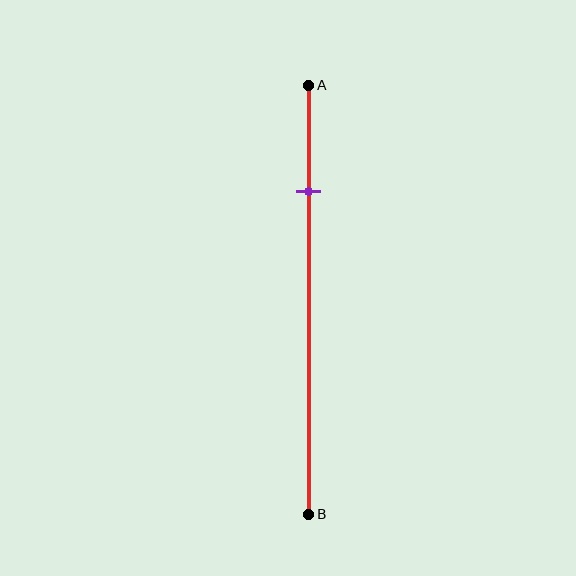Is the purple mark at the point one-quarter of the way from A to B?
Yes, the mark is approximately at the one-quarter point.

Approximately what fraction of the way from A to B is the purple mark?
The purple mark is approximately 25% of the way from A to B.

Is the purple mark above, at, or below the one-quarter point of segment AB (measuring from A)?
The purple mark is approximately at the one-quarter point of segment AB.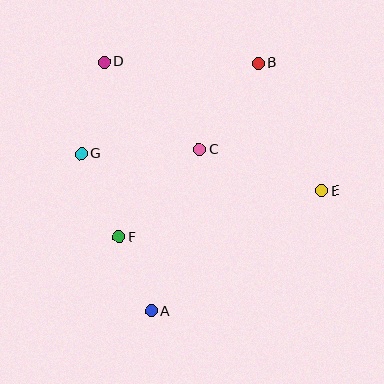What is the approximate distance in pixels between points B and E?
The distance between B and E is approximately 143 pixels.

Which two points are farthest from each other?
Points A and B are farthest from each other.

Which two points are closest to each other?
Points A and F are closest to each other.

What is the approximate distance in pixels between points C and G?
The distance between C and G is approximately 118 pixels.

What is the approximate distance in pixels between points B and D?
The distance between B and D is approximately 154 pixels.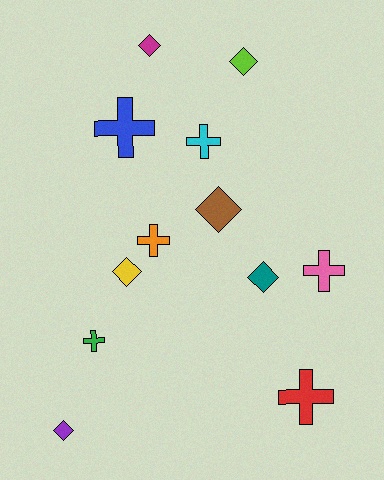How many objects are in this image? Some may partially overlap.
There are 12 objects.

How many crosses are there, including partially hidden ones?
There are 6 crosses.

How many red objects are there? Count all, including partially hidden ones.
There is 1 red object.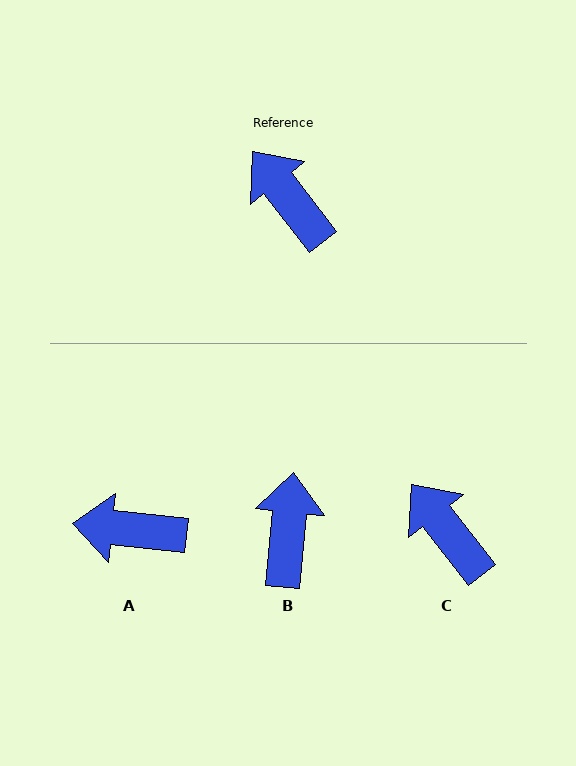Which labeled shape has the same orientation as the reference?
C.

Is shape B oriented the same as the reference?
No, it is off by about 44 degrees.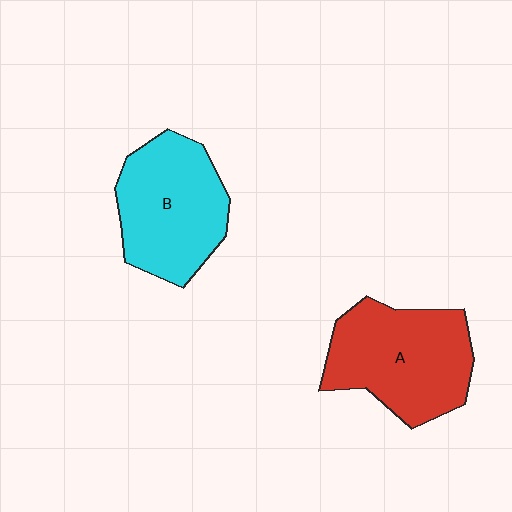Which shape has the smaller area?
Shape B (cyan).